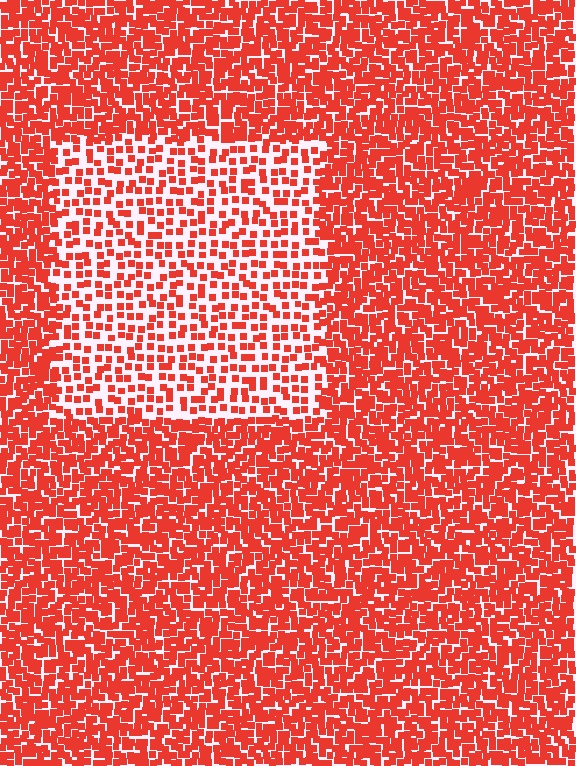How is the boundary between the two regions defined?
The boundary is defined by a change in element density (approximately 2.1x ratio). All elements are the same color, size, and shape.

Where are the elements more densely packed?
The elements are more densely packed outside the rectangle boundary.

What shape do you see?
I see a rectangle.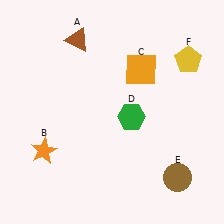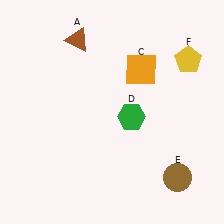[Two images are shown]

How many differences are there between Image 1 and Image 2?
There is 1 difference between the two images.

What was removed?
The orange star (B) was removed in Image 2.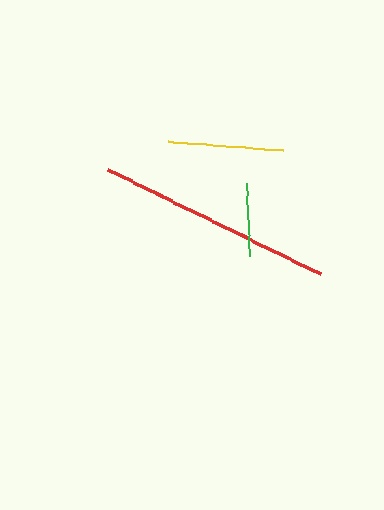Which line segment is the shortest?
The green line is the shortest at approximately 73 pixels.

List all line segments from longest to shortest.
From longest to shortest: red, yellow, green.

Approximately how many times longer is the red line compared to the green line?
The red line is approximately 3.2 times the length of the green line.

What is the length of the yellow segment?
The yellow segment is approximately 116 pixels long.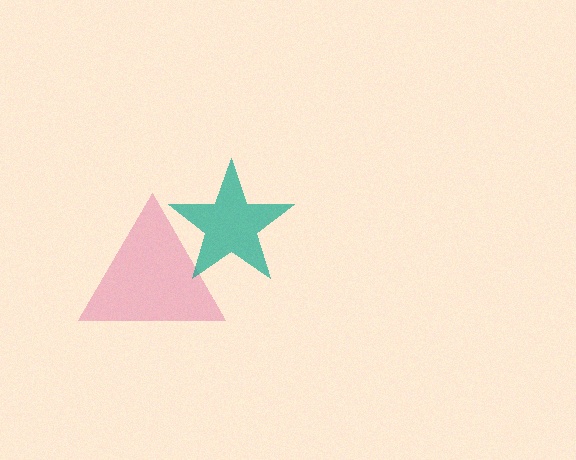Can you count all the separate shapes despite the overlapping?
Yes, there are 2 separate shapes.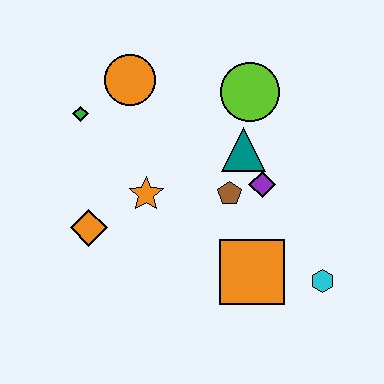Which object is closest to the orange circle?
The green diamond is closest to the orange circle.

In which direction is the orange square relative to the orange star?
The orange square is to the right of the orange star.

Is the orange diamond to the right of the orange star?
No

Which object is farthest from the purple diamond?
The green diamond is farthest from the purple diamond.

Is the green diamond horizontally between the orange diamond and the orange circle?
No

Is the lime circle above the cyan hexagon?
Yes